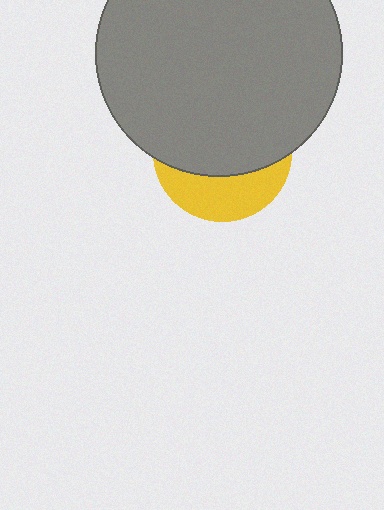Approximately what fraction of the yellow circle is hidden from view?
Roughly 66% of the yellow circle is hidden behind the gray circle.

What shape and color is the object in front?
The object in front is a gray circle.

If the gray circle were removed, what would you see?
You would see the complete yellow circle.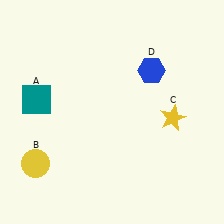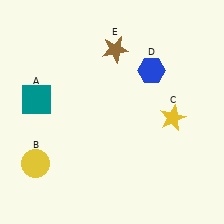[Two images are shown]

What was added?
A brown star (E) was added in Image 2.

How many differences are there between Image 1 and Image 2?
There is 1 difference between the two images.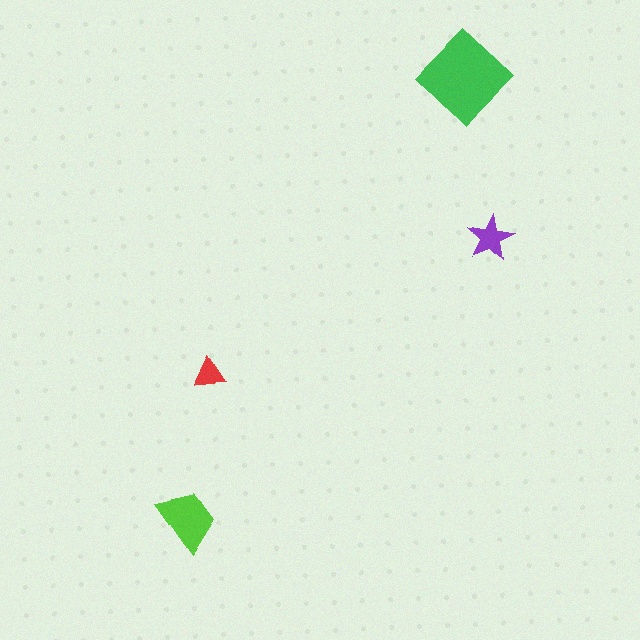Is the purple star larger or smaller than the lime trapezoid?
Smaller.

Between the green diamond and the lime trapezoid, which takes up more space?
The green diamond.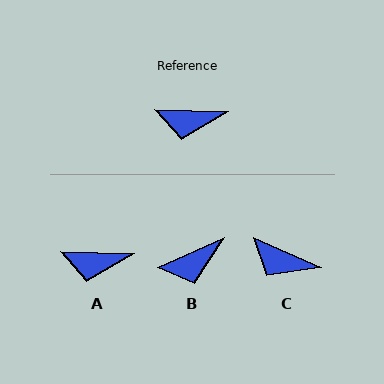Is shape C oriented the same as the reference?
No, it is off by about 22 degrees.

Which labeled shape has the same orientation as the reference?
A.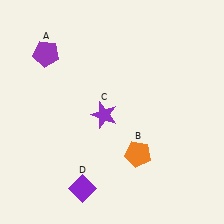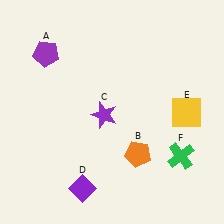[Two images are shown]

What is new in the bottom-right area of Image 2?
A yellow square (E) was added in the bottom-right area of Image 2.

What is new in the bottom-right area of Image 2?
A green cross (F) was added in the bottom-right area of Image 2.